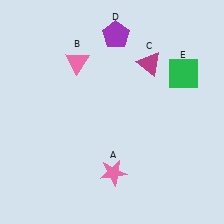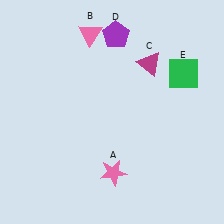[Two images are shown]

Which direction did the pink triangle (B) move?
The pink triangle (B) moved up.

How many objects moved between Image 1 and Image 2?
1 object moved between the two images.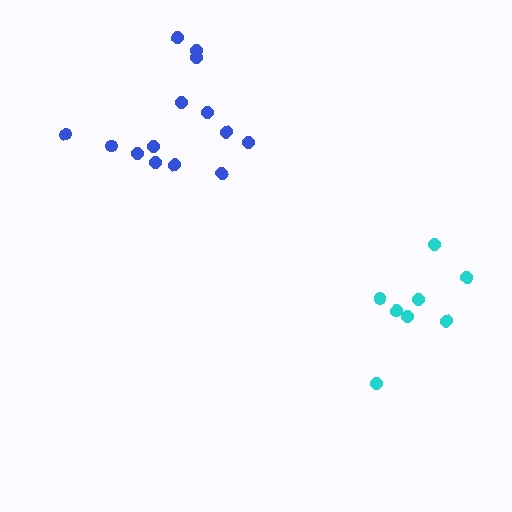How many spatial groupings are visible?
There are 2 spatial groupings.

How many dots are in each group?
Group 1: 14 dots, Group 2: 8 dots (22 total).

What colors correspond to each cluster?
The clusters are colored: blue, cyan.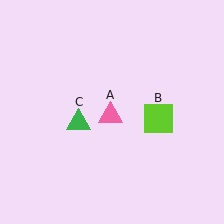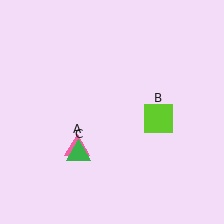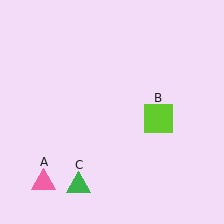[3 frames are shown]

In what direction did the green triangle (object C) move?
The green triangle (object C) moved down.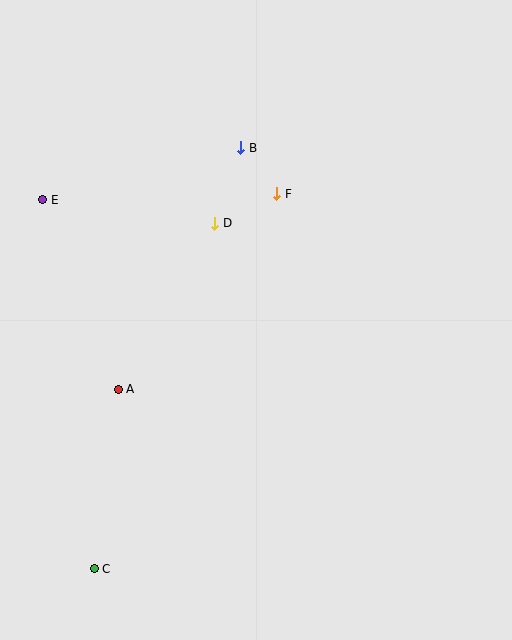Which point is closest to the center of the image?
Point D at (215, 223) is closest to the center.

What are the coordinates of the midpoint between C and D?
The midpoint between C and D is at (154, 396).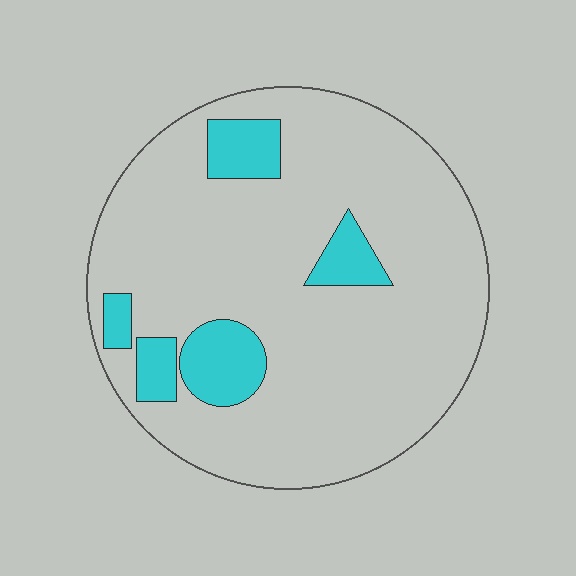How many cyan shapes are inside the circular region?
5.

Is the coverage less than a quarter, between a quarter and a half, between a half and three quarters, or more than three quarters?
Less than a quarter.